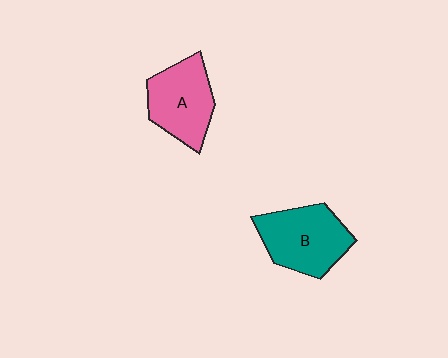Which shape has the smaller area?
Shape A (pink).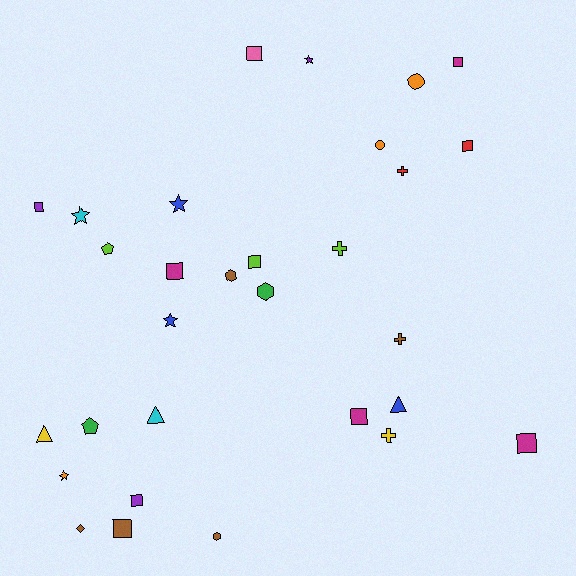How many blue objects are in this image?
There are 3 blue objects.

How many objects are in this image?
There are 30 objects.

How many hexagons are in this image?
There are 3 hexagons.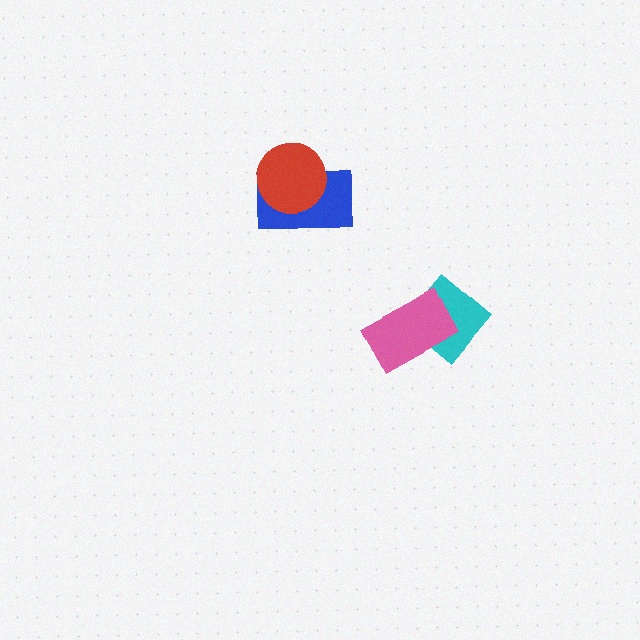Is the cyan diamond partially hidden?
Yes, it is partially covered by another shape.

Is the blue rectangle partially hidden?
Yes, it is partially covered by another shape.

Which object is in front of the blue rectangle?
The red circle is in front of the blue rectangle.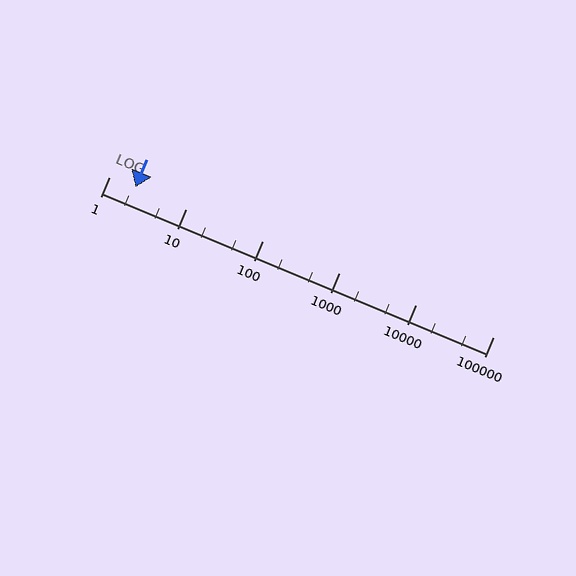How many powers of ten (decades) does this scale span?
The scale spans 5 decades, from 1 to 100000.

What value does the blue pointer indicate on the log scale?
The pointer indicates approximately 2.2.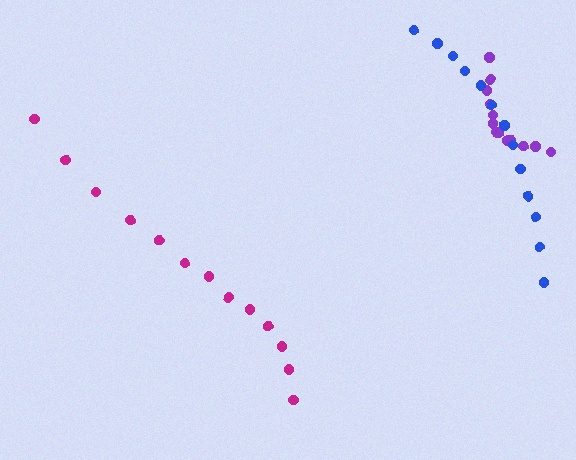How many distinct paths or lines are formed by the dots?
There are 3 distinct paths.